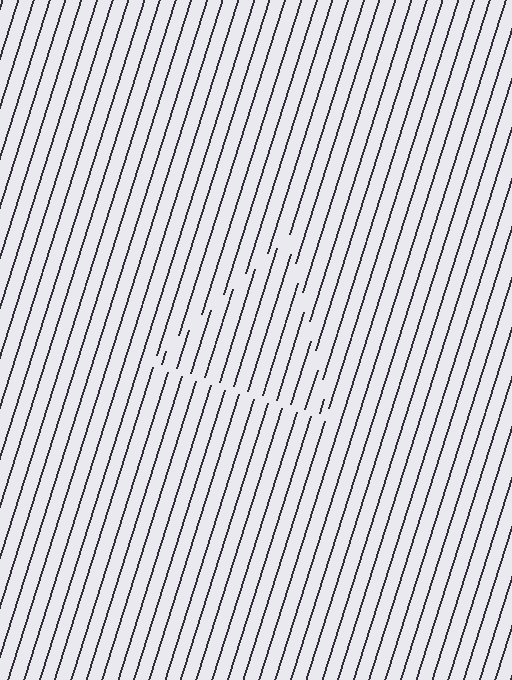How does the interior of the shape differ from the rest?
The interior of the shape contains the same grating, shifted by half a period — the contour is defined by the phase discontinuity where line-ends from the inner and outer gratings abut.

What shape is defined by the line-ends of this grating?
An illusory triangle. The interior of the shape contains the same grating, shifted by half a period — the contour is defined by the phase discontinuity where line-ends from the inner and outer gratings abut.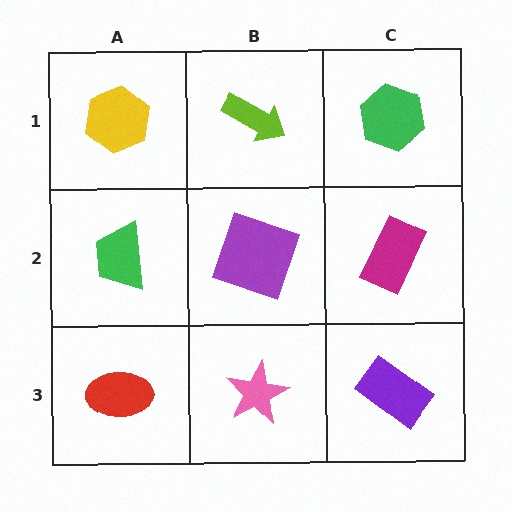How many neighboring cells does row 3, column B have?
3.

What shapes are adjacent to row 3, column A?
A green trapezoid (row 2, column A), a pink star (row 3, column B).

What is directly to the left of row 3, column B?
A red ellipse.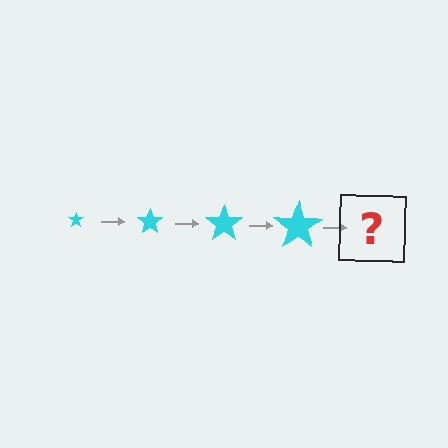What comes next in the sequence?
The next element should be a cyan star, larger than the previous one.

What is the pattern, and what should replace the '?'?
The pattern is that the star gets progressively larger each step. The '?' should be a cyan star, larger than the previous one.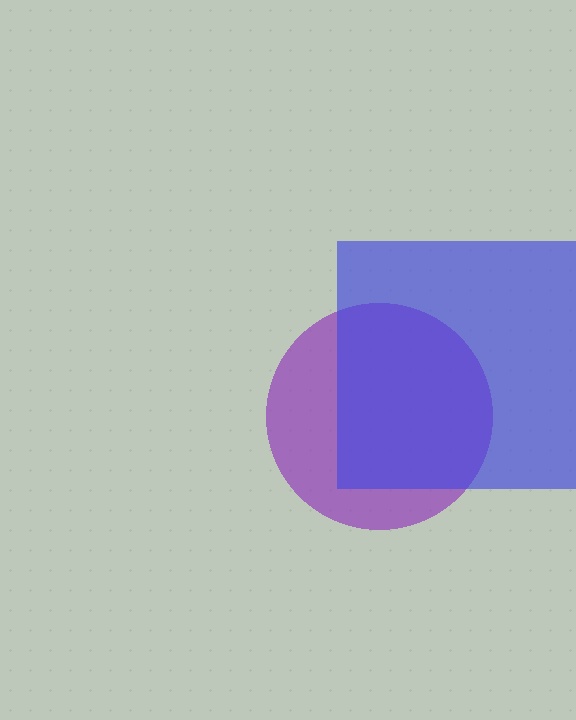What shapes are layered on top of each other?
The layered shapes are: a purple circle, a blue square.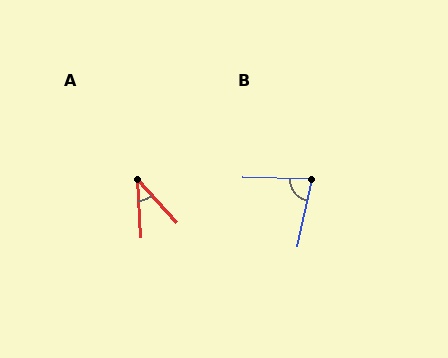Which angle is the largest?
B, at approximately 79 degrees.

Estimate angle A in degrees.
Approximately 39 degrees.